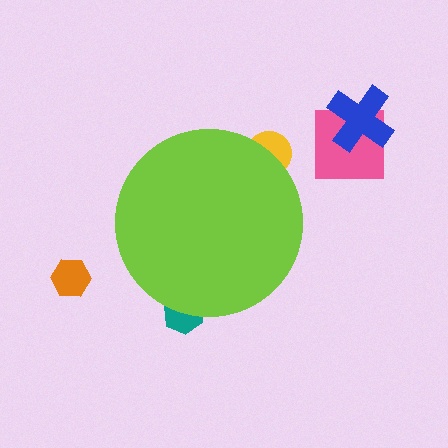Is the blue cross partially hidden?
No, the blue cross is fully visible.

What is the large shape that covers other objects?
A lime circle.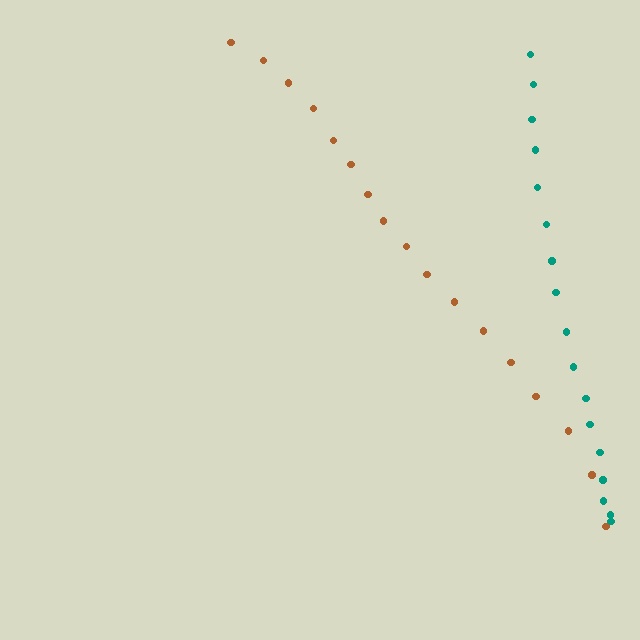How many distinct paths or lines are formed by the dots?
There are 2 distinct paths.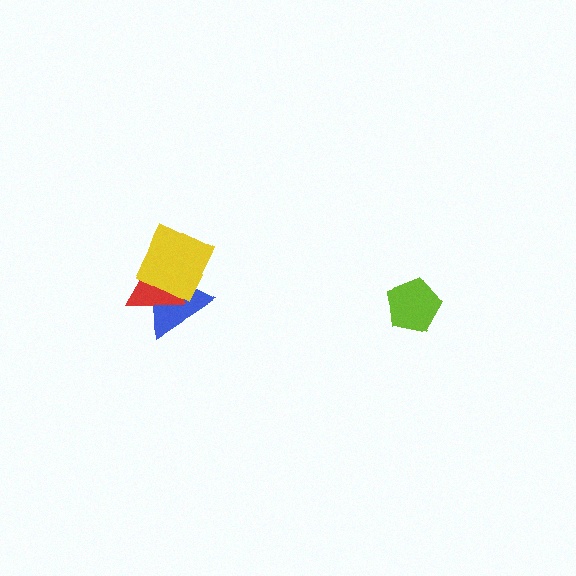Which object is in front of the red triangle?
The yellow square is in front of the red triangle.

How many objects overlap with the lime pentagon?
0 objects overlap with the lime pentagon.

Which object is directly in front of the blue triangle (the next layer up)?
The red triangle is directly in front of the blue triangle.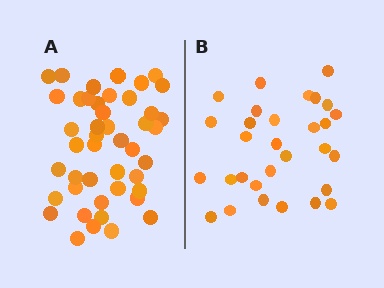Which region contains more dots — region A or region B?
Region A (the left region) has more dots.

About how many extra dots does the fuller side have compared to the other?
Region A has approximately 15 more dots than region B.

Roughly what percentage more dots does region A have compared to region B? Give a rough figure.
About 50% more.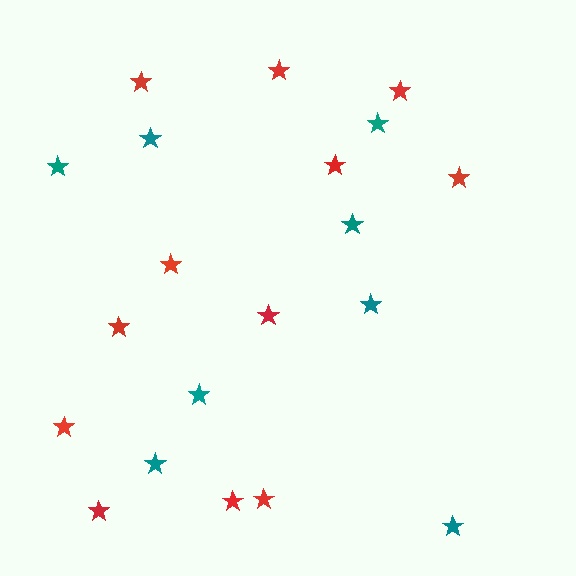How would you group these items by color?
There are 2 groups: one group of teal stars (8) and one group of red stars (12).